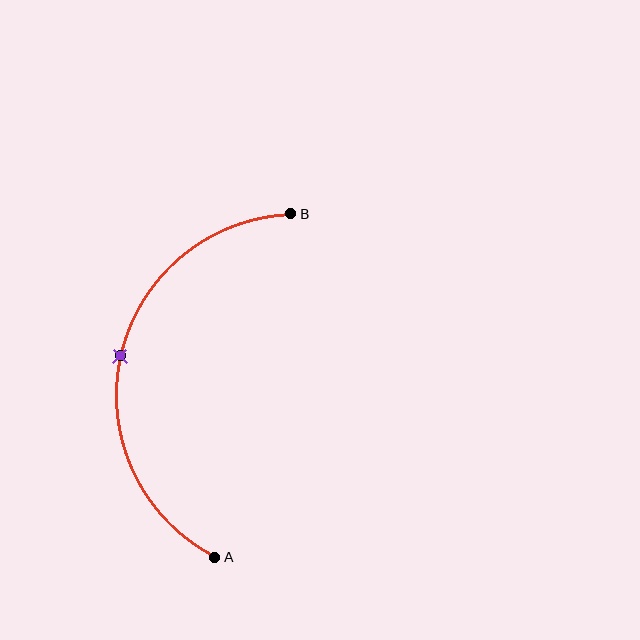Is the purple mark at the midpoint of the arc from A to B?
Yes. The purple mark lies on the arc at equal arc-length from both A and B — it is the arc midpoint.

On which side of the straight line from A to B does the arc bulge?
The arc bulges to the left of the straight line connecting A and B.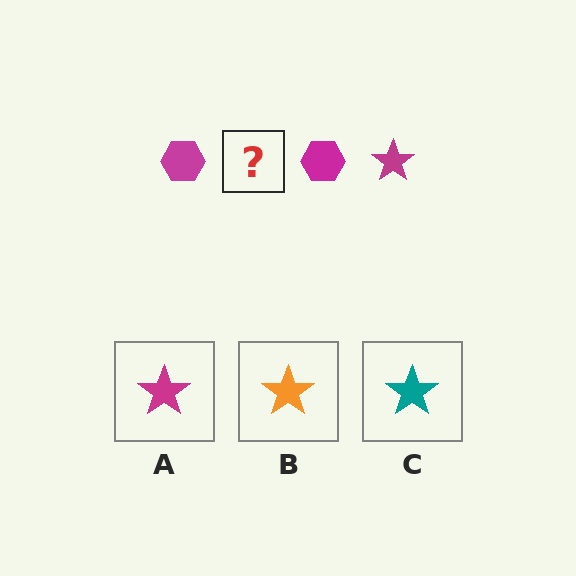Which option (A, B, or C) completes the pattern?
A.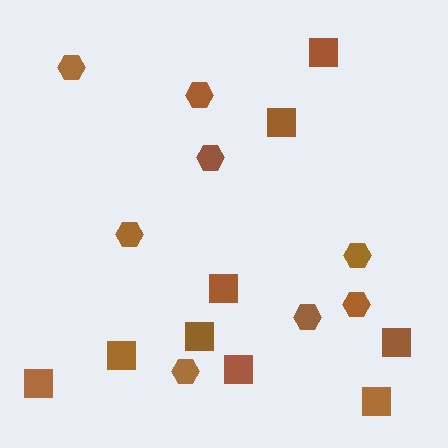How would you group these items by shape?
There are 2 groups: one group of hexagons (8) and one group of squares (9).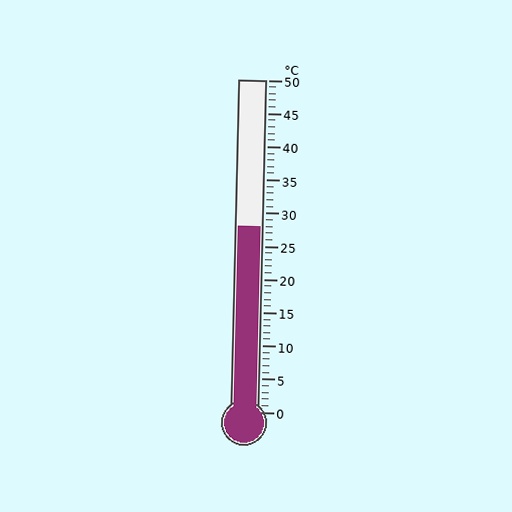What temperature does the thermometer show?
The thermometer shows approximately 28°C.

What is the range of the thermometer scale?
The thermometer scale ranges from 0°C to 50°C.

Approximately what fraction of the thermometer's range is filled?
The thermometer is filled to approximately 55% of its range.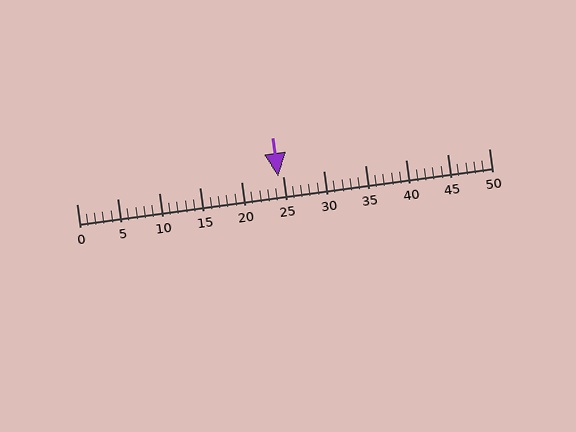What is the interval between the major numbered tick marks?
The major tick marks are spaced 5 units apart.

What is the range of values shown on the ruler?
The ruler shows values from 0 to 50.